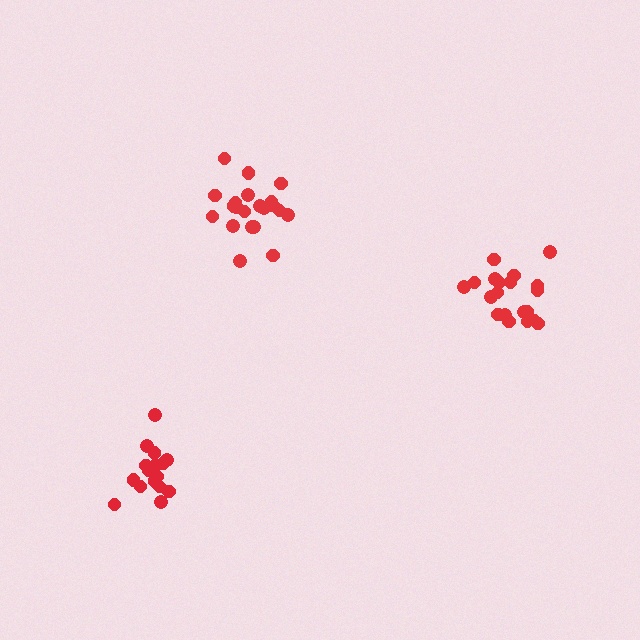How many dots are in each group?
Group 1: 20 dots, Group 2: 16 dots, Group 3: 21 dots (57 total).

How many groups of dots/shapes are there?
There are 3 groups.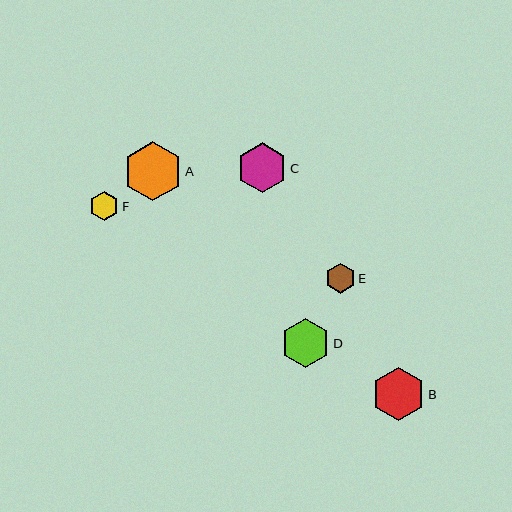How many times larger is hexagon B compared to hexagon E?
Hexagon B is approximately 1.8 times the size of hexagon E.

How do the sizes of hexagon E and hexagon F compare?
Hexagon E and hexagon F are approximately the same size.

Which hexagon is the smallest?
Hexagon F is the smallest with a size of approximately 29 pixels.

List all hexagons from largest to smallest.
From largest to smallest: A, B, C, D, E, F.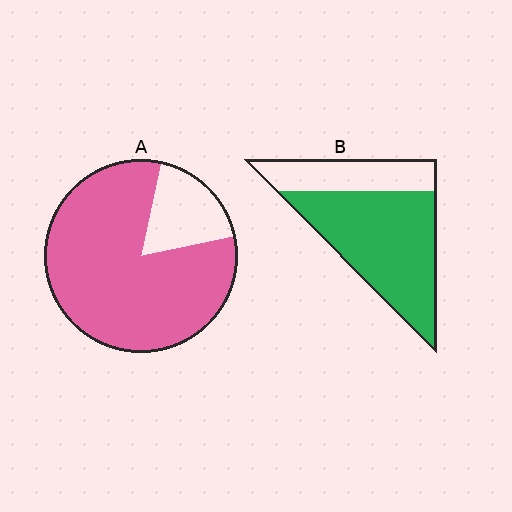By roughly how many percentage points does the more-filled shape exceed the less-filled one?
By roughly 10 percentage points (A over B).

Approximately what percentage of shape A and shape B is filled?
A is approximately 80% and B is approximately 70%.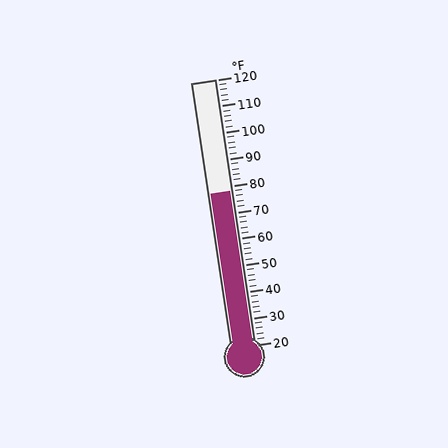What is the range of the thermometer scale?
The thermometer scale ranges from 20°F to 120°F.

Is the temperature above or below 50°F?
The temperature is above 50°F.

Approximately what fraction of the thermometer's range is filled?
The thermometer is filled to approximately 60% of its range.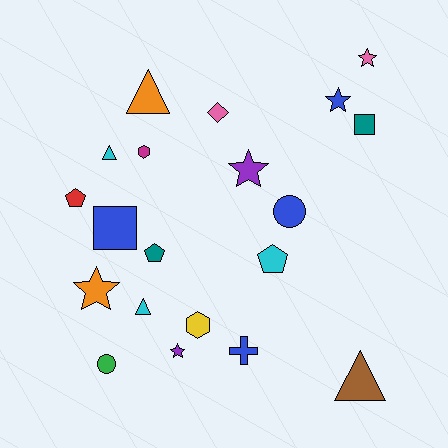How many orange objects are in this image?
There are 2 orange objects.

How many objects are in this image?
There are 20 objects.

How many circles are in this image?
There are 2 circles.